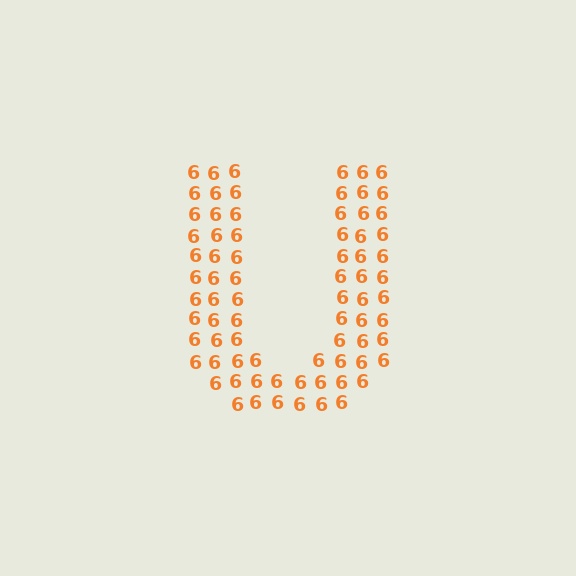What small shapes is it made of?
It is made of small digit 6's.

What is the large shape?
The large shape is the letter U.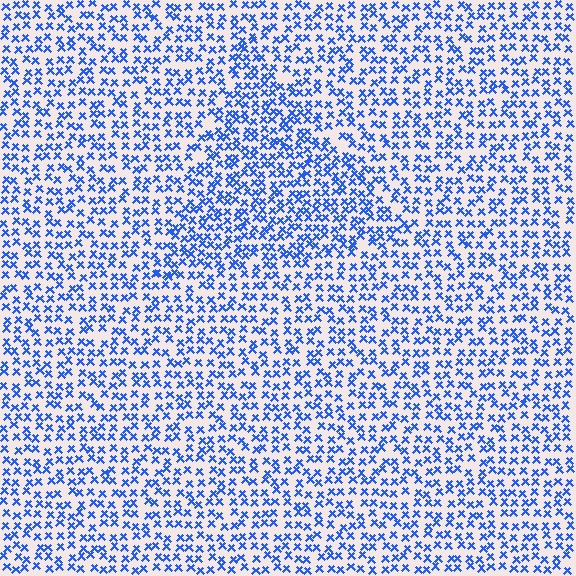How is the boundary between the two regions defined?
The boundary is defined by a change in element density (approximately 1.5x ratio). All elements are the same color, size, and shape.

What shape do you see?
I see a triangle.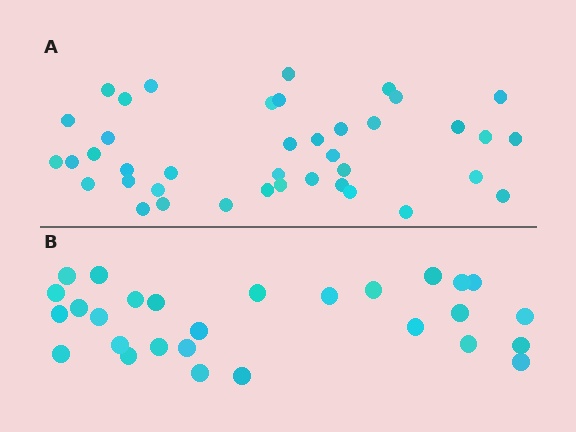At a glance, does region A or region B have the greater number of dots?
Region A (the top region) has more dots.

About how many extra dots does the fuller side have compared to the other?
Region A has roughly 12 or so more dots than region B.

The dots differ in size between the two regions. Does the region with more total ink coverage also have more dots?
No. Region B has more total ink coverage because its dots are larger, but region A actually contains more individual dots. Total area can be misleading — the number of items is what matters here.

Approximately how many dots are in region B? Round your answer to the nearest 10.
About 30 dots. (The exact count is 28, which rounds to 30.)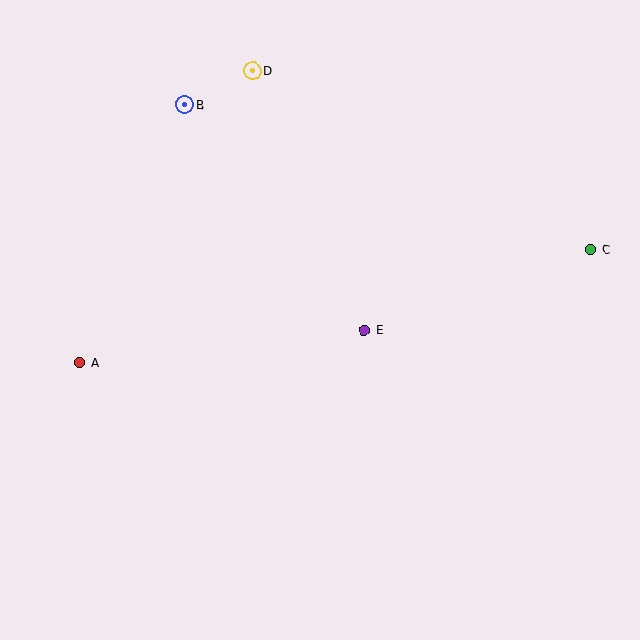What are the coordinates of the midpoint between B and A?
The midpoint between B and A is at (132, 234).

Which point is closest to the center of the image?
Point E at (365, 330) is closest to the center.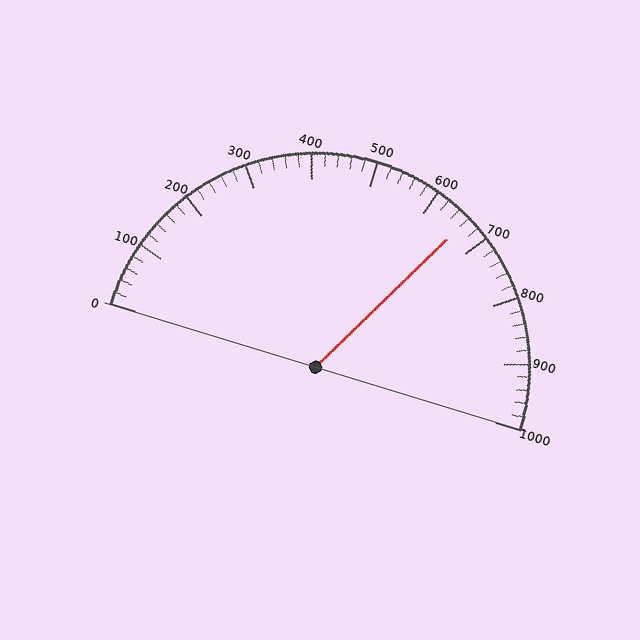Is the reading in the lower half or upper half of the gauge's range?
The reading is in the upper half of the range (0 to 1000).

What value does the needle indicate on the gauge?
The needle indicates approximately 660.